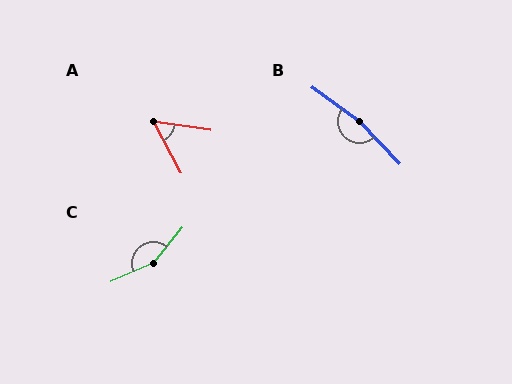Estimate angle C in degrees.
Approximately 152 degrees.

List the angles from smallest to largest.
A (53°), C (152°), B (170°).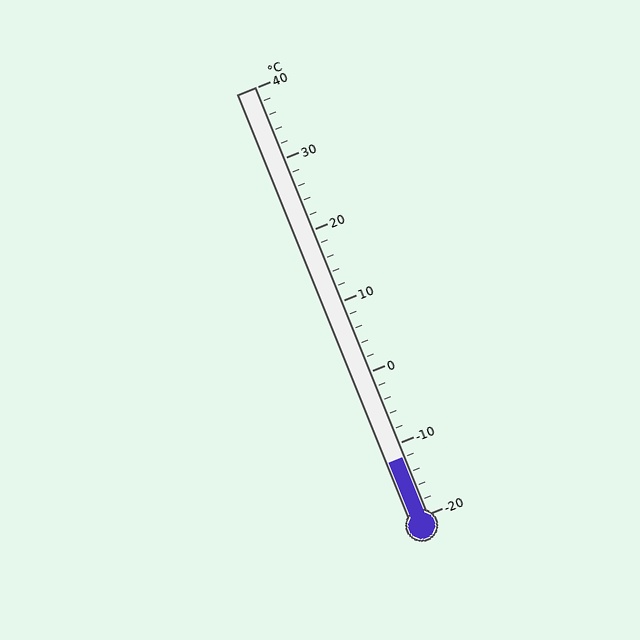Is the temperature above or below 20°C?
The temperature is below 20°C.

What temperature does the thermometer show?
The thermometer shows approximately -12°C.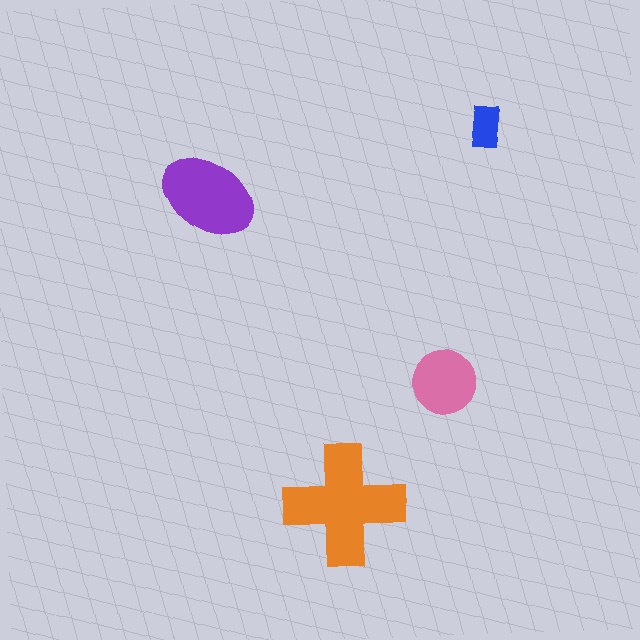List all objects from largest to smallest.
The orange cross, the purple ellipse, the pink circle, the blue rectangle.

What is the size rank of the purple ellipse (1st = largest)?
2nd.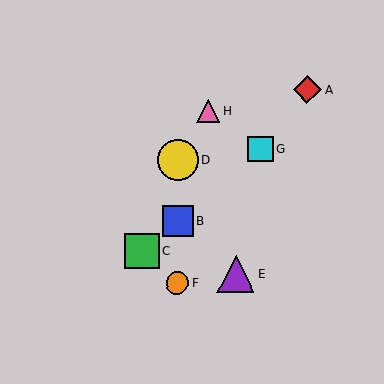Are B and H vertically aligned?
No, B is at x≈178 and H is at x≈209.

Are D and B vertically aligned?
Yes, both are at x≈178.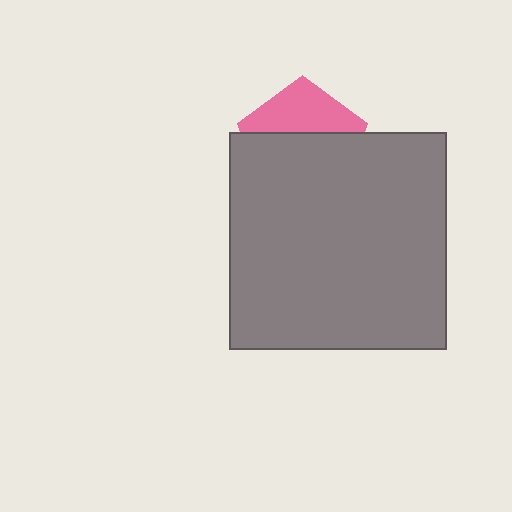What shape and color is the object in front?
The object in front is a gray square.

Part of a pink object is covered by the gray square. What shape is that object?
It is a pentagon.